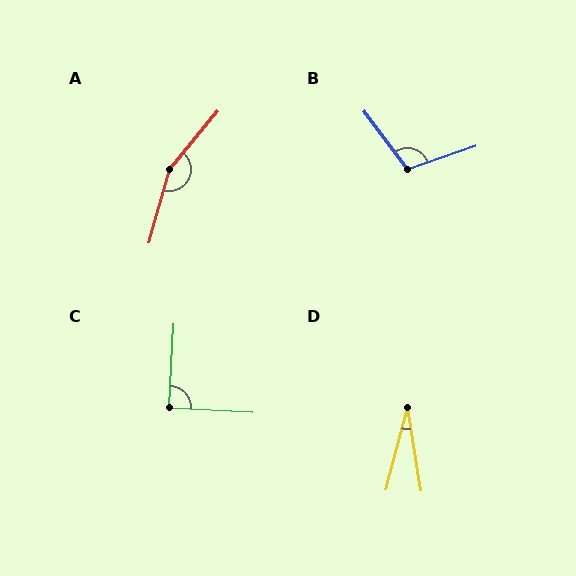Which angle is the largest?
A, at approximately 156 degrees.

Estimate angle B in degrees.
Approximately 108 degrees.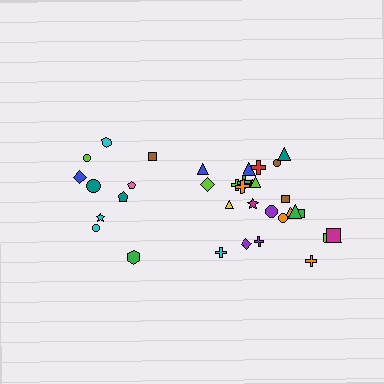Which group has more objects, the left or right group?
The right group.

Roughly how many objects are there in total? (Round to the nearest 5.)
Roughly 35 objects in total.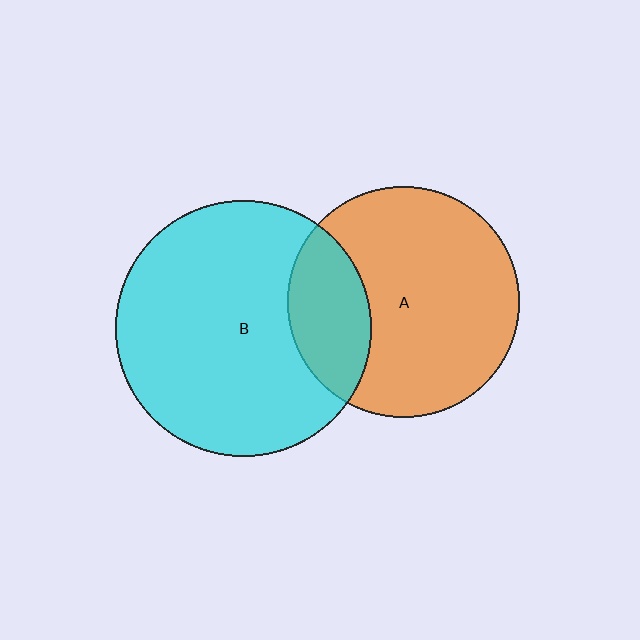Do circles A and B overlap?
Yes.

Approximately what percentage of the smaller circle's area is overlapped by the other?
Approximately 25%.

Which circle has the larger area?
Circle B (cyan).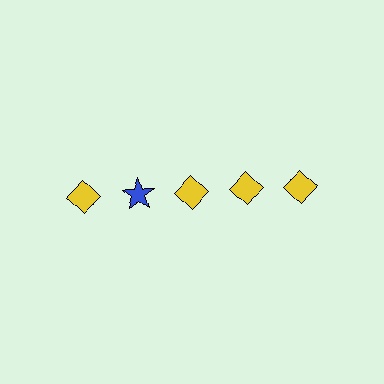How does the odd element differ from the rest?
It differs in both color (blue instead of yellow) and shape (star instead of diamond).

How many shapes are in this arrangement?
There are 5 shapes arranged in a grid pattern.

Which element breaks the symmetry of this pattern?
The blue star in the top row, second from left column breaks the symmetry. All other shapes are yellow diamonds.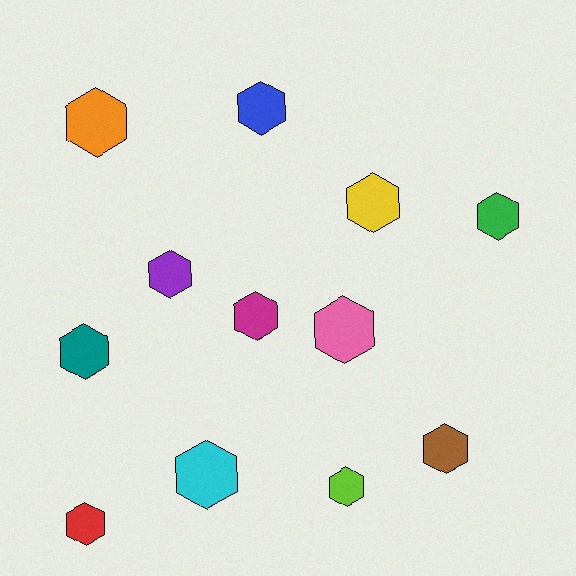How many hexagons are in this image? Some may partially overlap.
There are 12 hexagons.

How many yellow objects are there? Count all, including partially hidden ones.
There is 1 yellow object.